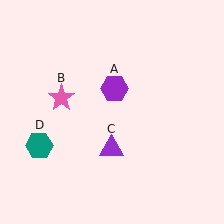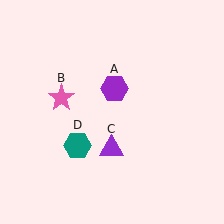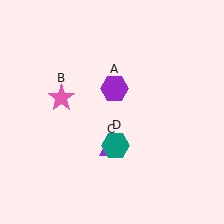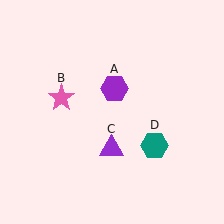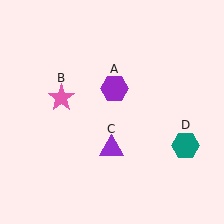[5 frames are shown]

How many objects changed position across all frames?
1 object changed position: teal hexagon (object D).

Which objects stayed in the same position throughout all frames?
Purple hexagon (object A) and pink star (object B) and purple triangle (object C) remained stationary.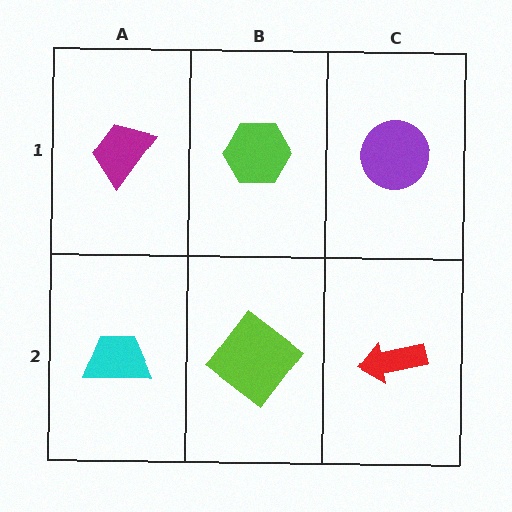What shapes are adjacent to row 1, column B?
A lime diamond (row 2, column B), a magenta trapezoid (row 1, column A), a purple circle (row 1, column C).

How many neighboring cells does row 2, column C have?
2.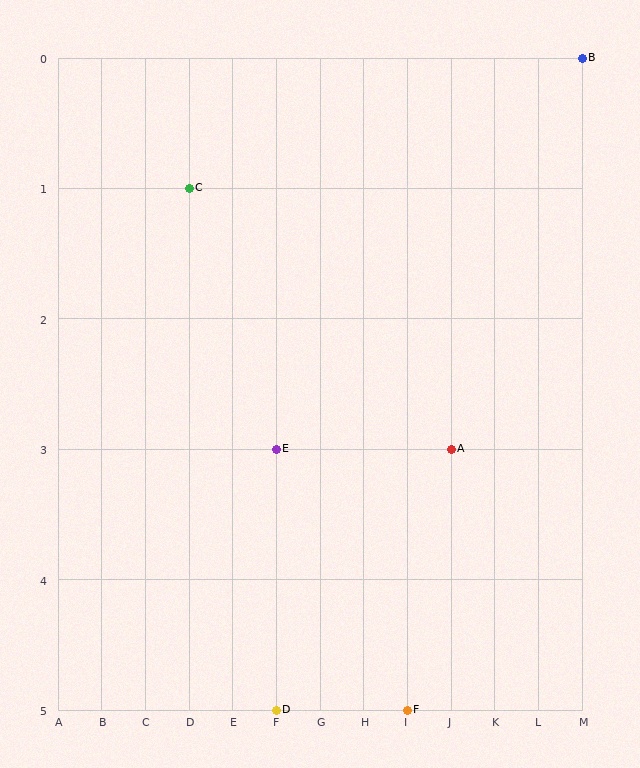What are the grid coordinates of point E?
Point E is at grid coordinates (F, 3).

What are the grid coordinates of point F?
Point F is at grid coordinates (I, 5).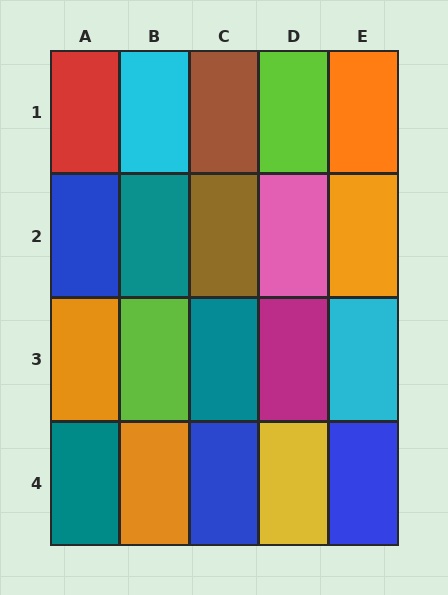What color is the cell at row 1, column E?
Orange.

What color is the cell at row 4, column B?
Orange.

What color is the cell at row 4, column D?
Yellow.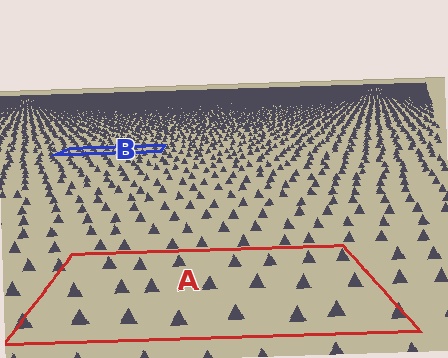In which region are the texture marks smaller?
The texture marks are smaller in region B, because it is farther away.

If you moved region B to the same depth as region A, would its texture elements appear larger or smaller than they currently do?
They would appear larger. At a closer depth, the same texture elements are projected at a bigger on-screen size.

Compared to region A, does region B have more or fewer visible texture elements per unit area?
Region B has more texture elements per unit area — they are packed more densely because it is farther away.